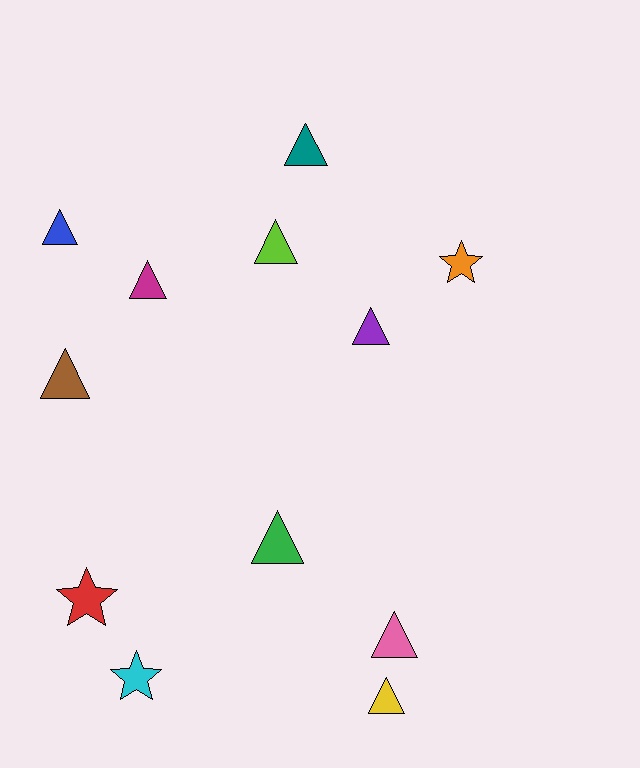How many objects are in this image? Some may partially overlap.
There are 12 objects.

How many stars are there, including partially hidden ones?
There are 3 stars.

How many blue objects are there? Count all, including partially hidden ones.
There is 1 blue object.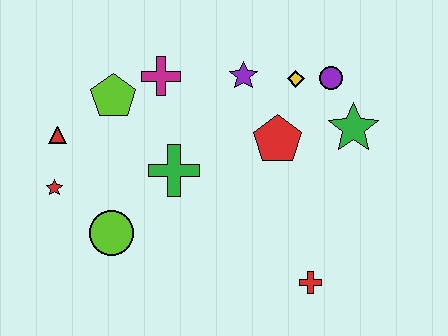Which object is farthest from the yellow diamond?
The red star is farthest from the yellow diamond.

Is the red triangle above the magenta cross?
No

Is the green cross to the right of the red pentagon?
No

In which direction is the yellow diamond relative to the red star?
The yellow diamond is to the right of the red star.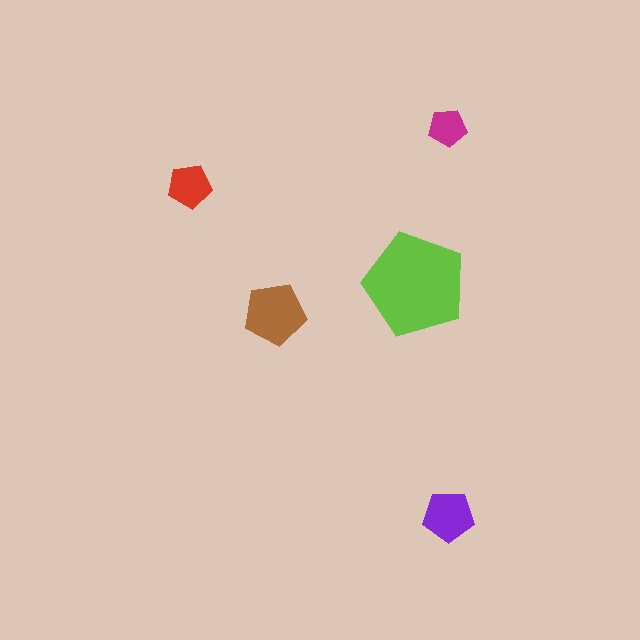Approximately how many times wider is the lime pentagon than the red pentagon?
About 2.5 times wider.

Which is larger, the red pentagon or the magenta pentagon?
The red one.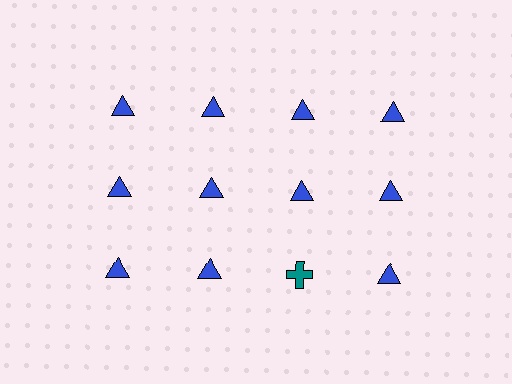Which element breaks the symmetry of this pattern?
The teal cross in the third row, center column breaks the symmetry. All other shapes are blue triangles.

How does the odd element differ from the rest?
It differs in both color (teal instead of blue) and shape (cross instead of triangle).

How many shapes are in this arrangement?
There are 12 shapes arranged in a grid pattern.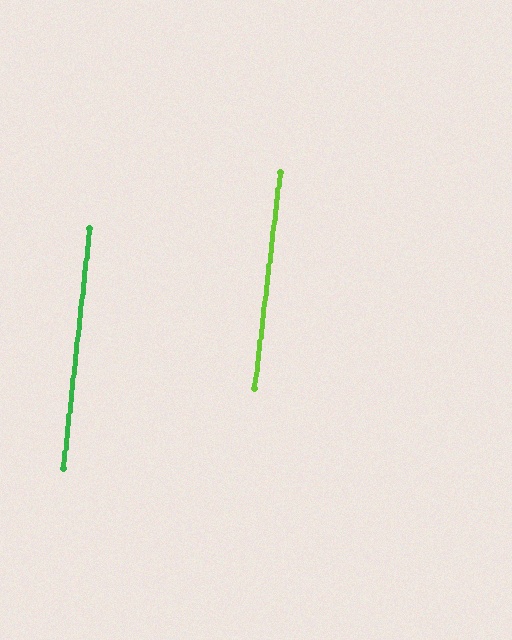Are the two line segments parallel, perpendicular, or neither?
Parallel — their directions differ by only 0.5°.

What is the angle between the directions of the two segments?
Approximately 1 degree.